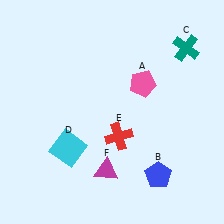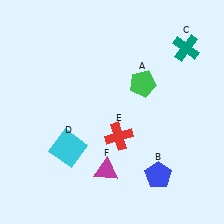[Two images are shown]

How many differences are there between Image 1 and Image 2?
There is 1 difference between the two images.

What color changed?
The pentagon (A) changed from pink in Image 1 to green in Image 2.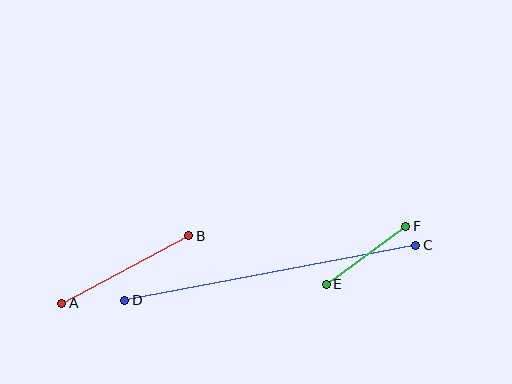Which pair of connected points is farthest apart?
Points C and D are farthest apart.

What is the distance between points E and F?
The distance is approximately 98 pixels.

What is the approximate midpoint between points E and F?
The midpoint is at approximately (366, 255) pixels.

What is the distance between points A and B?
The distance is approximately 144 pixels.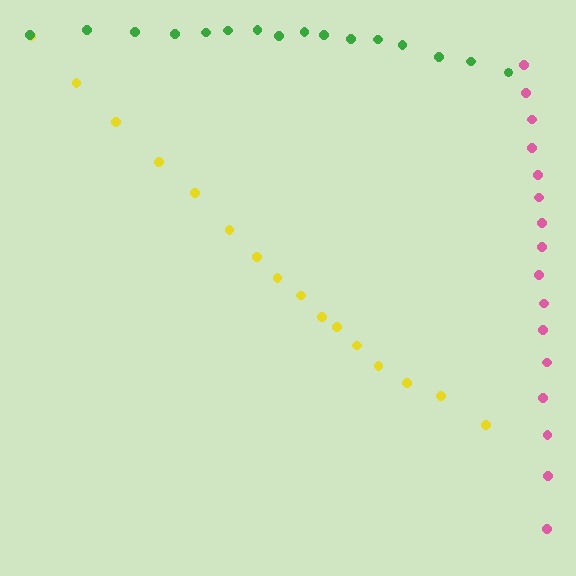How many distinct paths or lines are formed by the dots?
There are 3 distinct paths.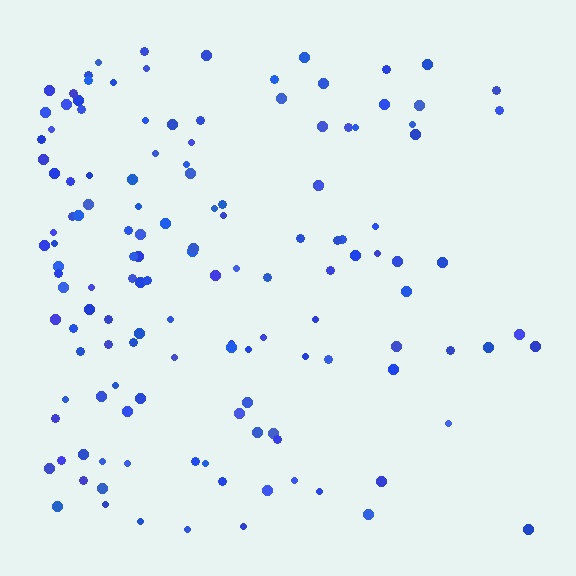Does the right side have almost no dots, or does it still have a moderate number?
Still a moderate number, just noticeably fewer than the left.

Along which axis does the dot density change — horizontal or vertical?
Horizontal.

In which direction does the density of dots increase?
From right to left, with the left side densest.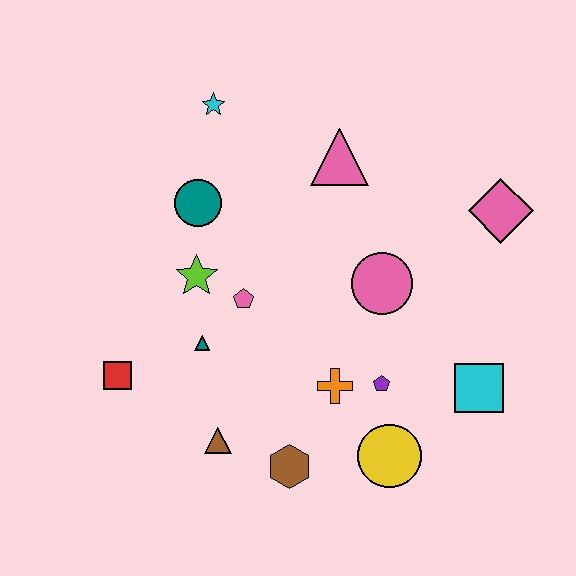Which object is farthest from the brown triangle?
The pink diamond is farthest from the brown triangle.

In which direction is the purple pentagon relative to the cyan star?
The purple pentagon is below the cyan star.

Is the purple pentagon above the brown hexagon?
Yes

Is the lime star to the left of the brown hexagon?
Yes